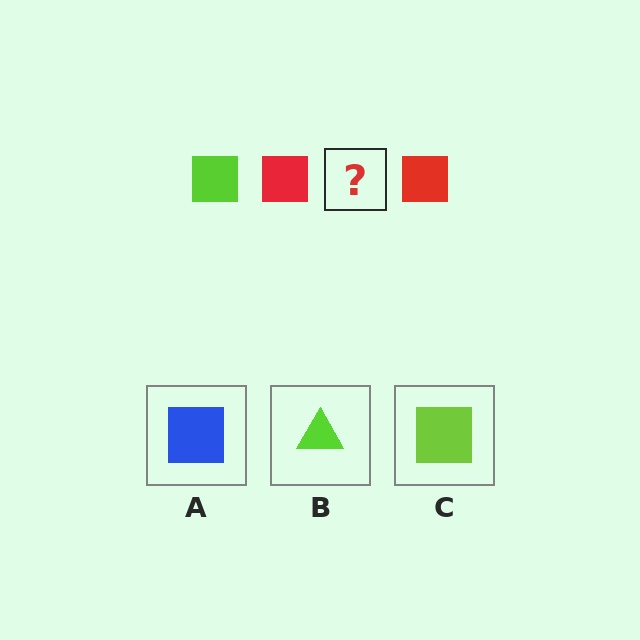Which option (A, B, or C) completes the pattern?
C.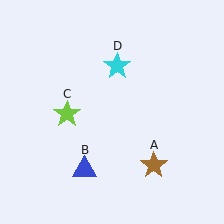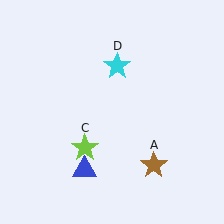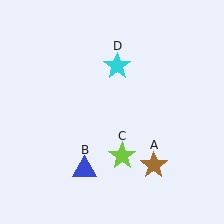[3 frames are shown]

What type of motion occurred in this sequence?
The lime star (object C) rotated counterclockwise around the center of the scene.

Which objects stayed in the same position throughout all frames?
Brown star (object A) and blue triangle (object B) and cyan star (object D) remained stationary.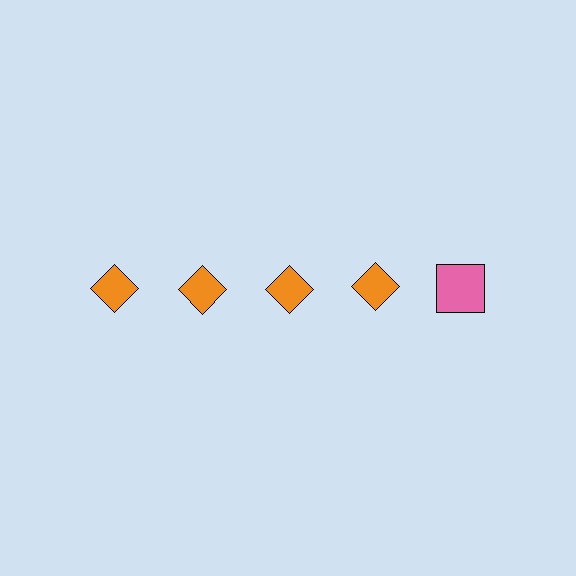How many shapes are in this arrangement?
There are 5 shapes arranged in a grid pattern.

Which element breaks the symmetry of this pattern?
The pink square in the top row, rightmost column breaks the symmetry. All other shapes are orange diamonds.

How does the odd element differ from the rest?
It differs in both color (pink instead of orange) and shape (square instead of diamond).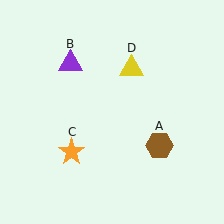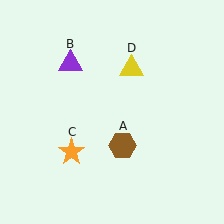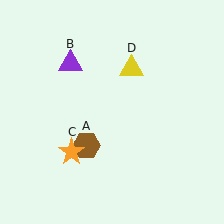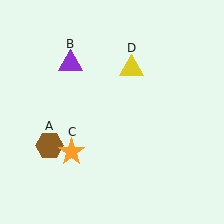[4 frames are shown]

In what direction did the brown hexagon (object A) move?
The brown hexagon (object A) moved left.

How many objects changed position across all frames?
1 object changed position: brown hexagon (object A).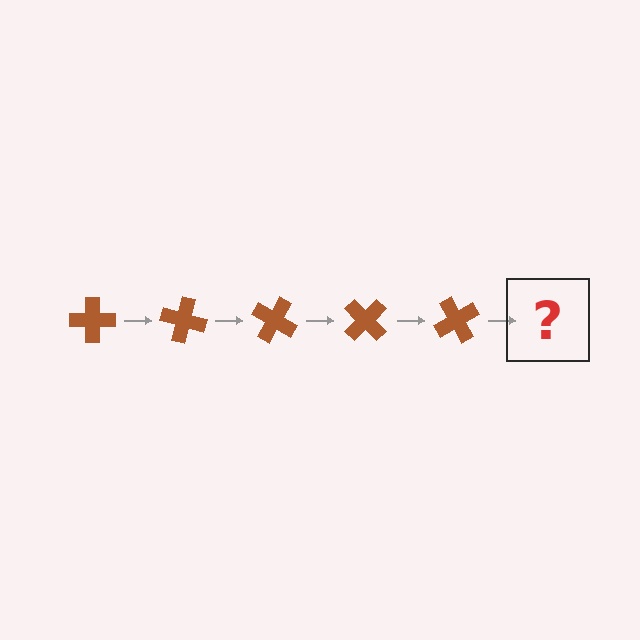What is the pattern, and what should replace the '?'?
The pattern is that the cross rotates 15 degrees each step. The '?' should be a brown cross rotated 75 degrees.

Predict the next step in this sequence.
The next step is a brown cross rotated 75 degrees.